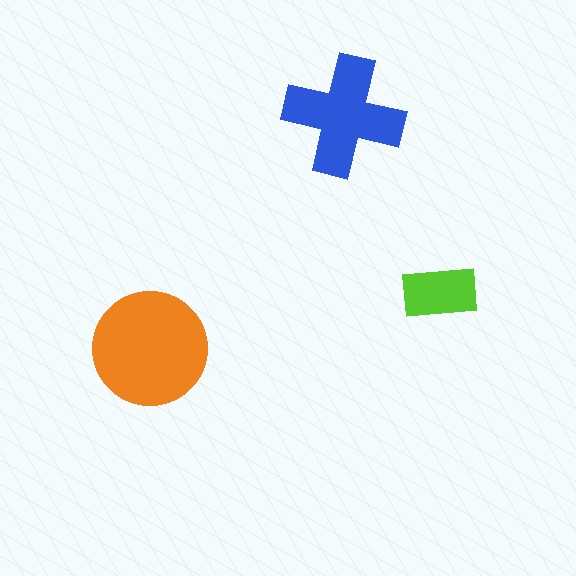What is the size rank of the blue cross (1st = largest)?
2nd.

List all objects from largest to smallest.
The orange circle, the blue cross, the lime rectangle.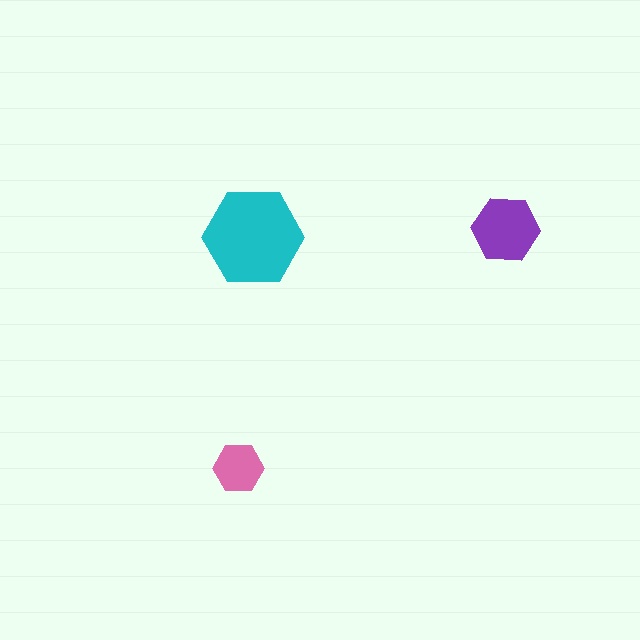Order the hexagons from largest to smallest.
the cyan one, the purple one, the pink one.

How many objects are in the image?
There are 3 objects in the image.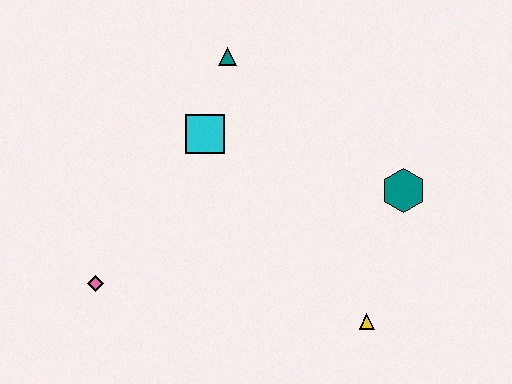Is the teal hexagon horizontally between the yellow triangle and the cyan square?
No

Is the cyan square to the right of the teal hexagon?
No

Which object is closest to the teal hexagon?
The yellow triangle is closest to the teal hexagon.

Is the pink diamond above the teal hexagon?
No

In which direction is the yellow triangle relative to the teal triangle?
The yellow triangle is below the teal triangle.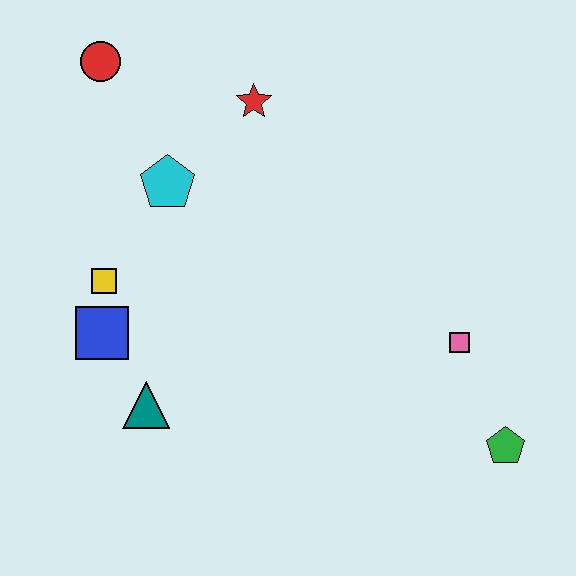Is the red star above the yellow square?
Yes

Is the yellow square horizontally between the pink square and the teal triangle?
No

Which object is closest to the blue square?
The yellow square is closest to the blue square.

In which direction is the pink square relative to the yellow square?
The pink square is to the right of the yellow square.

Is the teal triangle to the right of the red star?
No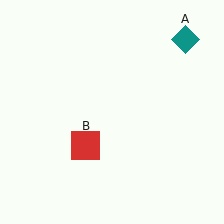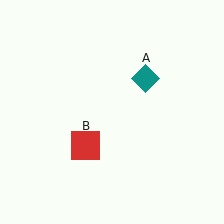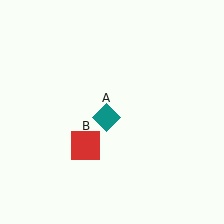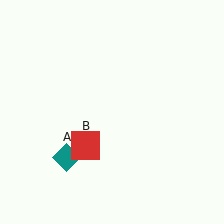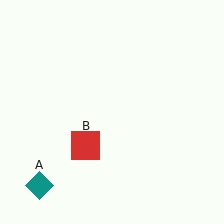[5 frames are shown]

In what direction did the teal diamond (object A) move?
The teal diamond (object A) moved down and to the left.